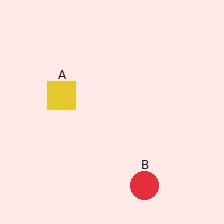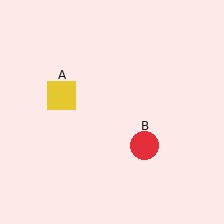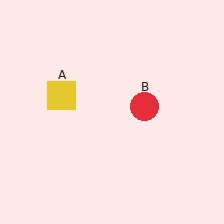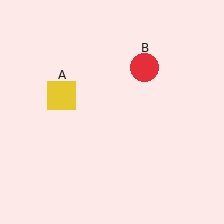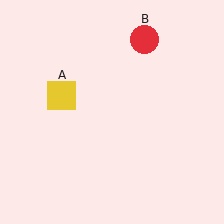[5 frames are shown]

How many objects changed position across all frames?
1 object changed position: red circle (object B).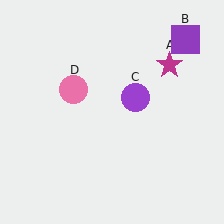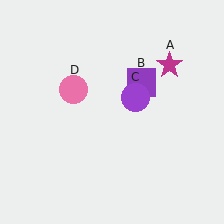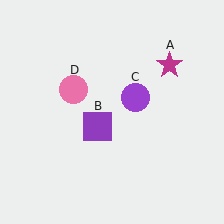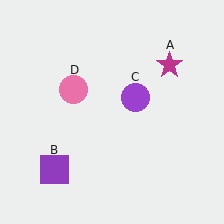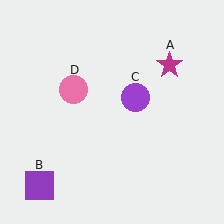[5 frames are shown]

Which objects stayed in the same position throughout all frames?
Magenta star (object A) and purple circle (object C) and pink circle (object D) remained stationary.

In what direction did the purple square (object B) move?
The purple square (object B) moved down and to the left.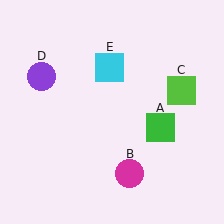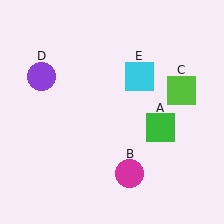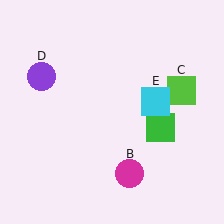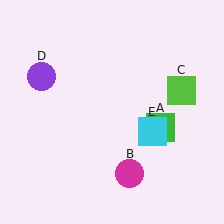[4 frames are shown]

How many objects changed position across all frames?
1 object changed position: cyan square (object E).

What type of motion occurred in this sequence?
The cyan square (object E) rotated clockwise around the center of the scene.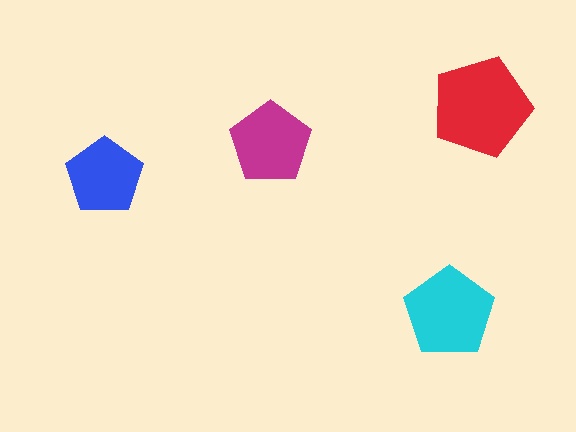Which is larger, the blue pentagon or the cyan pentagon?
The cyan one.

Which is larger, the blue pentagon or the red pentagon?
The red one.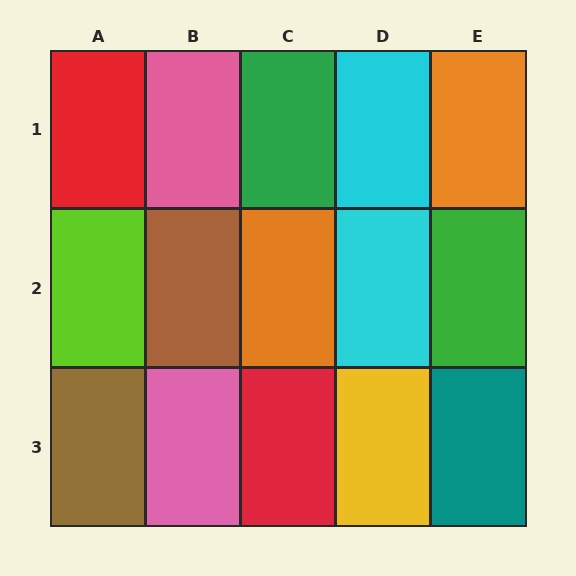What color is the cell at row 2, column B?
Brown.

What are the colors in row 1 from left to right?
Red, pink, green, cyan, orange.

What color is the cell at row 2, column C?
Orange.